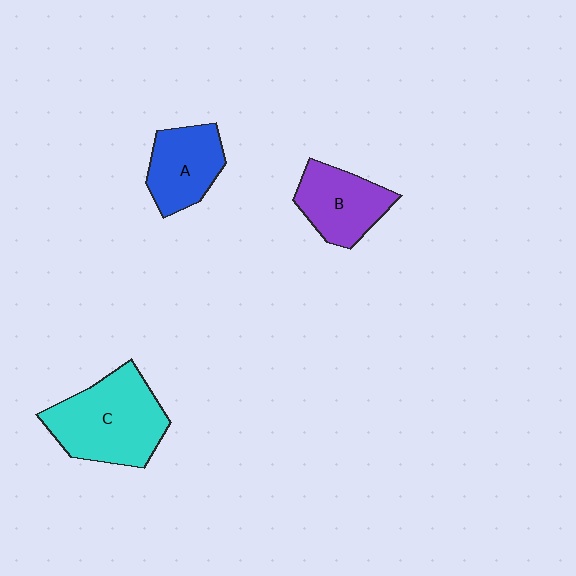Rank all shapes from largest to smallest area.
From largest to smallest: C (cyan), B (purple), A (blue).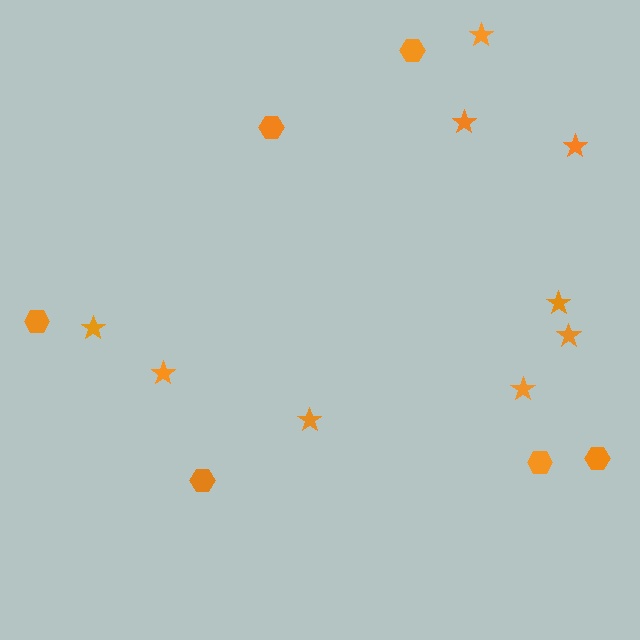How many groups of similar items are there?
There are 2 groups: one group of stars (9) and one group of hexagons (6).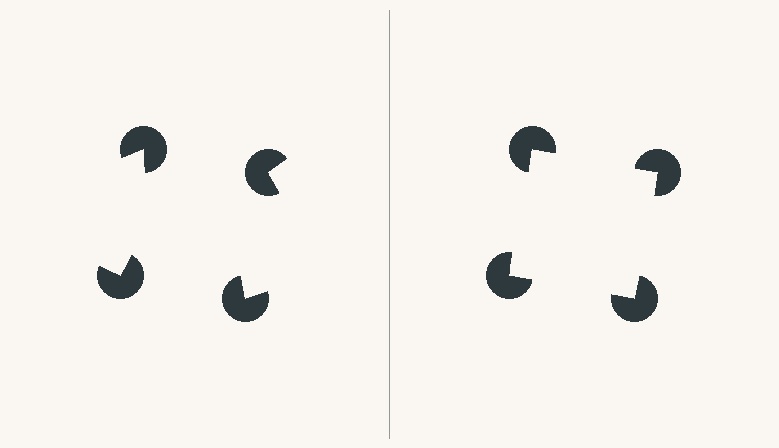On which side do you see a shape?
An illusory square appears on the right side. On the left side the wedge cuts are rotated, so no coherent shape forms.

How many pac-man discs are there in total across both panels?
8 — 4 on each side.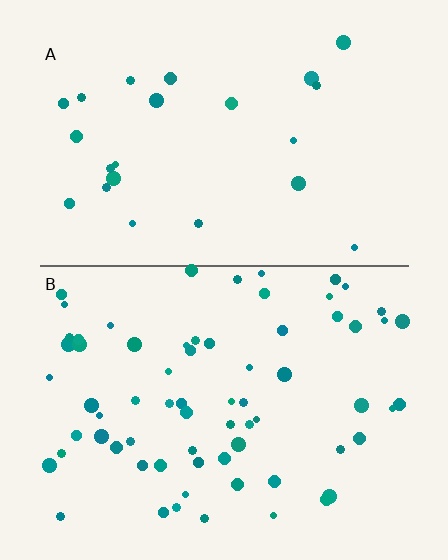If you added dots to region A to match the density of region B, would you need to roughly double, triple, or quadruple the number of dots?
Approximately triple.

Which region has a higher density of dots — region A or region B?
B (the bottom).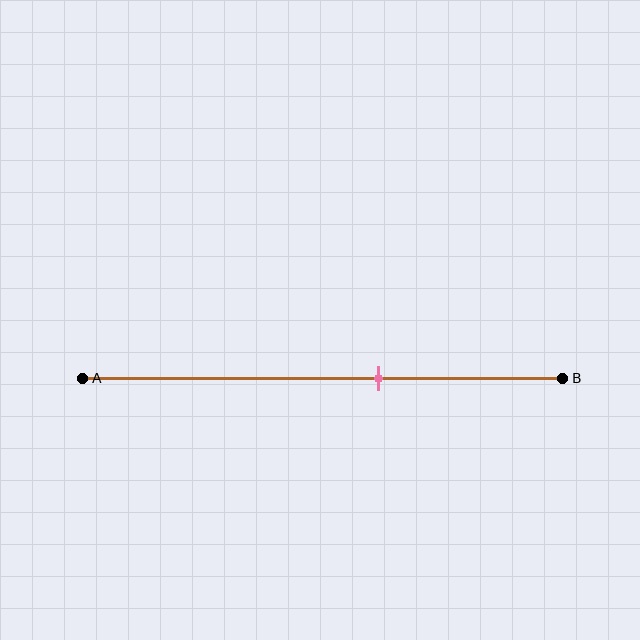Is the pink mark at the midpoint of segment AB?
No, the mark is at about 60% from A, not at the 50% midpoint.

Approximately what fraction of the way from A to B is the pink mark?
The pink mark is approximately 60% of the way from A to B.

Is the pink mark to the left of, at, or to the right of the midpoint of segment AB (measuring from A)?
The pink mark is to the right of the midpoint of segment AB.